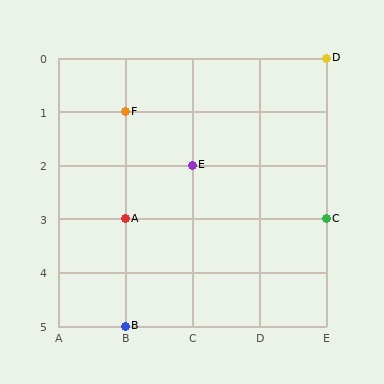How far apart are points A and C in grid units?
Points A and C are 3 columns apart.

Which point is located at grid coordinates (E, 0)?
Point D is at (E, 0).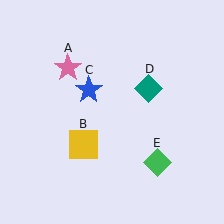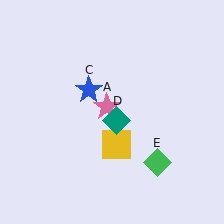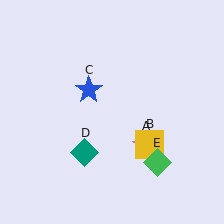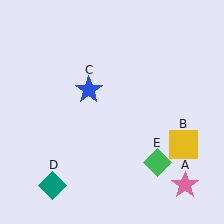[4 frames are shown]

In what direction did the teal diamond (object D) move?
The teal diamond (object D) moved down and to the left.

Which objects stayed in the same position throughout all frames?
Blue star (object C) and green diamond (object E) remained stationary.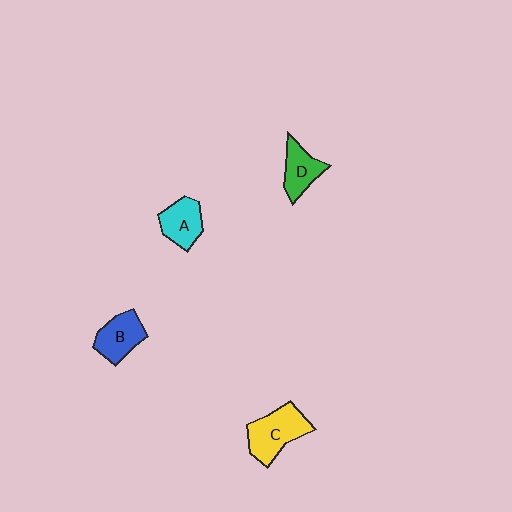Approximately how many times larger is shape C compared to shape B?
Approximately 1.3 times.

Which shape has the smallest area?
Shape D (green).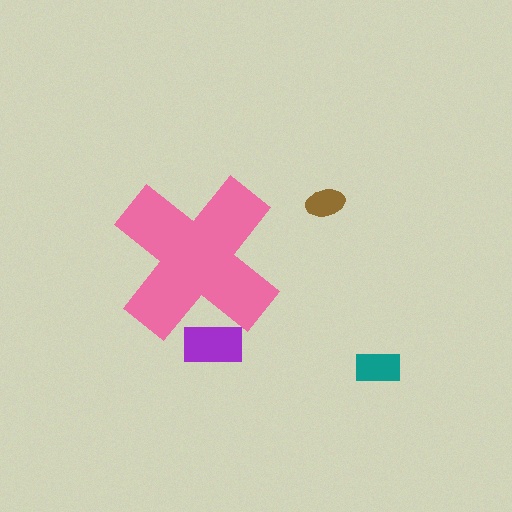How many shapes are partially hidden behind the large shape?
1 shape is partially hidden.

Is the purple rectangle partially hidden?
Yes, the purple rectangle is partially hidden behind the pink cross.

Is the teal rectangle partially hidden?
No, the teal rectangle is fully visible.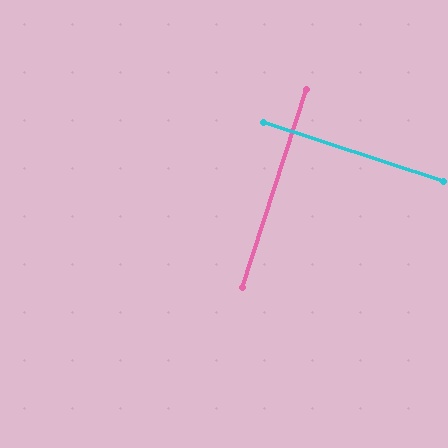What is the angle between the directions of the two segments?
Approximately 90 degrees.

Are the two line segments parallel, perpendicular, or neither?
Perpendicular — they meet at approximately 90°.